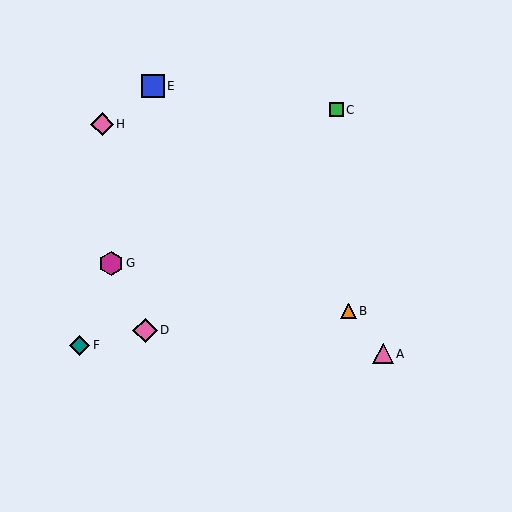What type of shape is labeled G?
Shape G is a magenta hexagon.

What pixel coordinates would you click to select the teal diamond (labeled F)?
Click at (80, 345) to select the teal diamond F.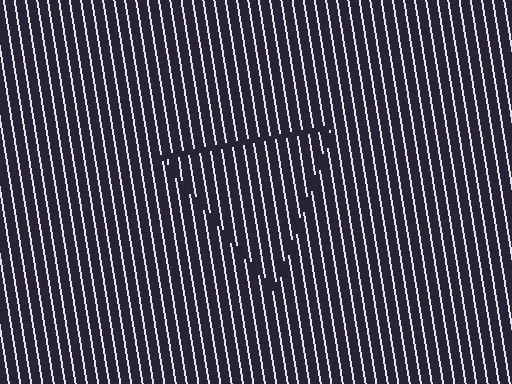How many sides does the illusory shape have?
3 sides — the line-ends trace a triangle.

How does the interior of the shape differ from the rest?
The interior of the shape contains the same grating, shifted by half a period — the contour is defined by the phase discontinuity where line-ends from the inner and outer gratings abut.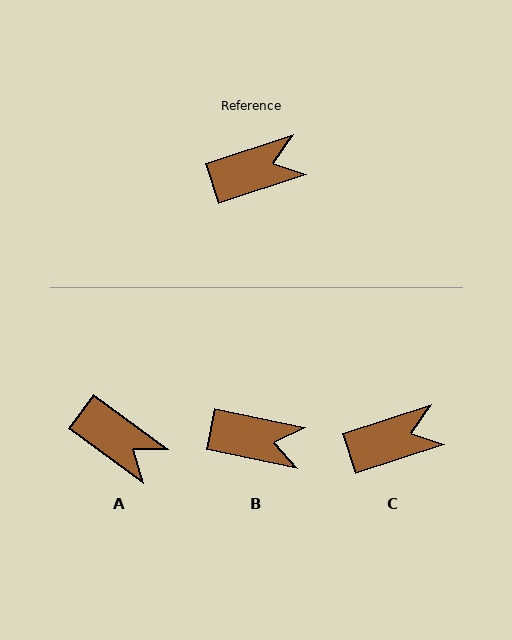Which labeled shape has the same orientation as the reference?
C.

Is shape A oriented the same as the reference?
No, it is off by about 54 degrees.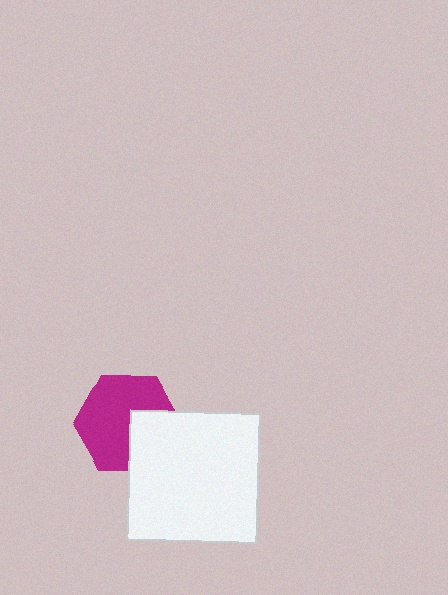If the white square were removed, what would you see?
You would see the complete magenta hexagon.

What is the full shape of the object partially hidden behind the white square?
The partially hidden object is a magenta hexagon.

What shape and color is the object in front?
The object in front is a white square.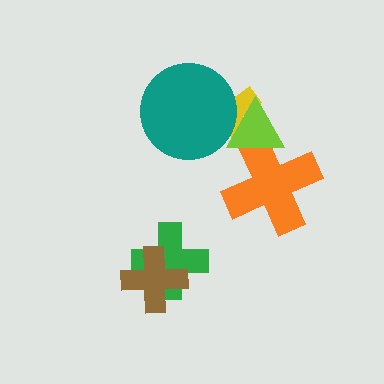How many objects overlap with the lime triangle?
3 objects overlap with the lime triangle.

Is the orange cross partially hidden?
Yes, it is partially covered by another shape.